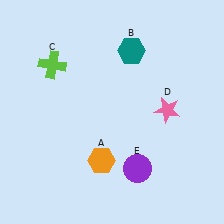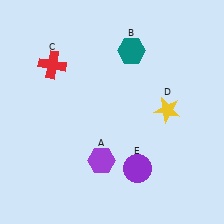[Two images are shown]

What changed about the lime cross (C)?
In Image 1, C is lime. In Image 2, it changed to red.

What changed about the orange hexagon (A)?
In Image 1, A is orange. In Image 2, it changed to purple.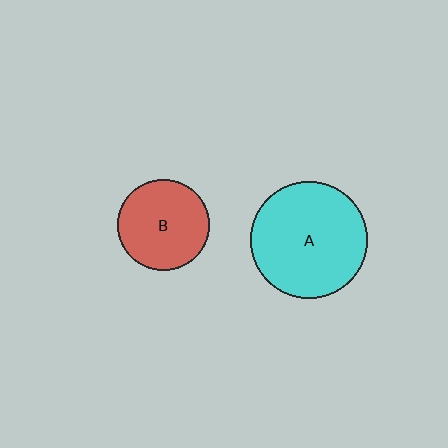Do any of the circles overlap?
No, none of the circles overlap.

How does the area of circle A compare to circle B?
Approximately 1.6 times.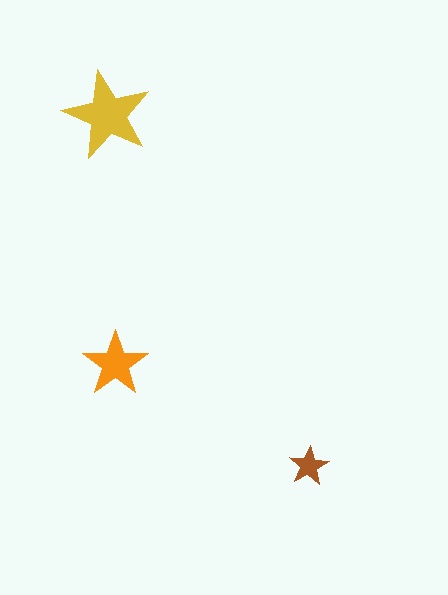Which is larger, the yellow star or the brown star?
The yellow one.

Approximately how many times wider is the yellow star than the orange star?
About 1.5 times wider.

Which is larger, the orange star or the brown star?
The orange one.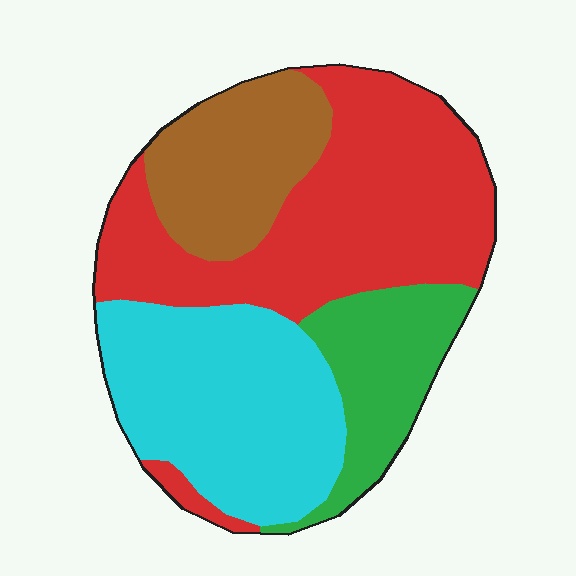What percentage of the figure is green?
Green takes up about one sixth (1/6) of the figure.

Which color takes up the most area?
Red, at roughly 40%.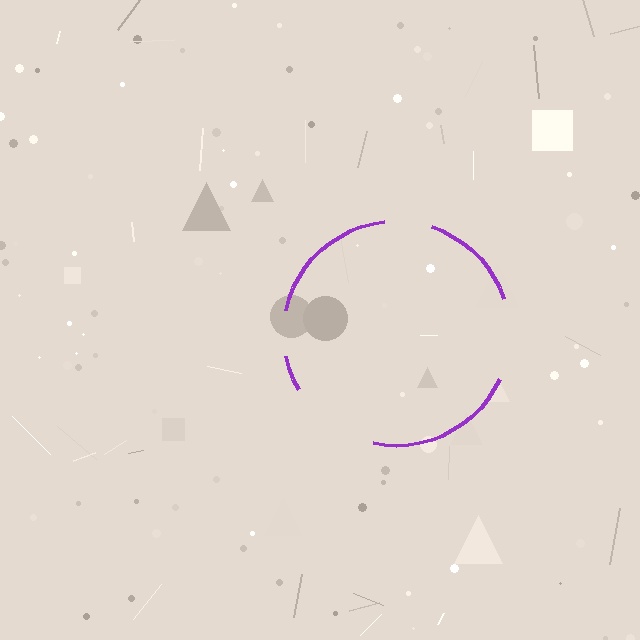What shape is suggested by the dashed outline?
The dashed outline suggests a circle.